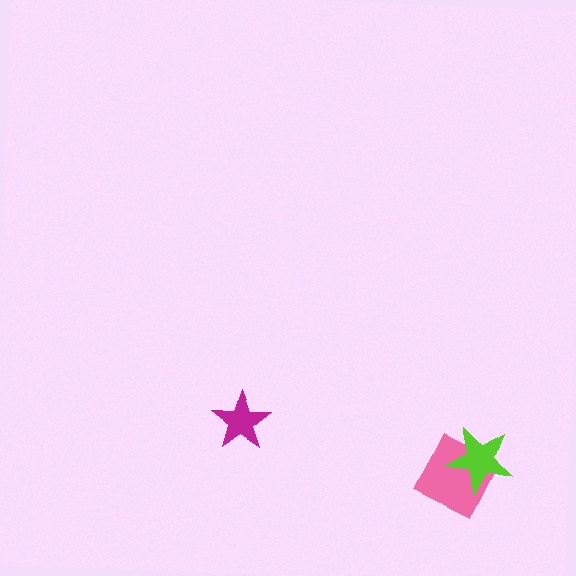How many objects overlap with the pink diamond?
1 object overlaps with the pink diamond.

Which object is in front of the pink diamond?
The lime star is in front of the pink diamond.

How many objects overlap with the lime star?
1 object overlaps with the lime star.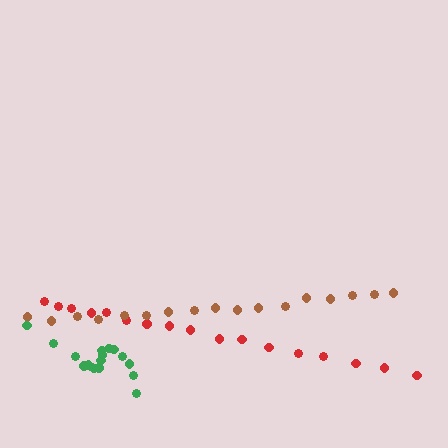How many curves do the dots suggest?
There are 3 distinct paths.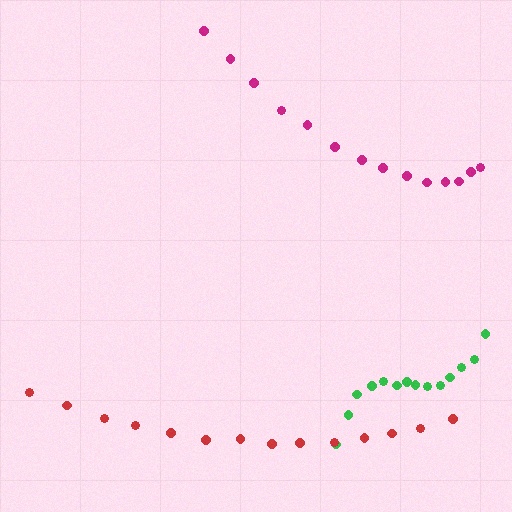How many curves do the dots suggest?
There are 3 distinct paths.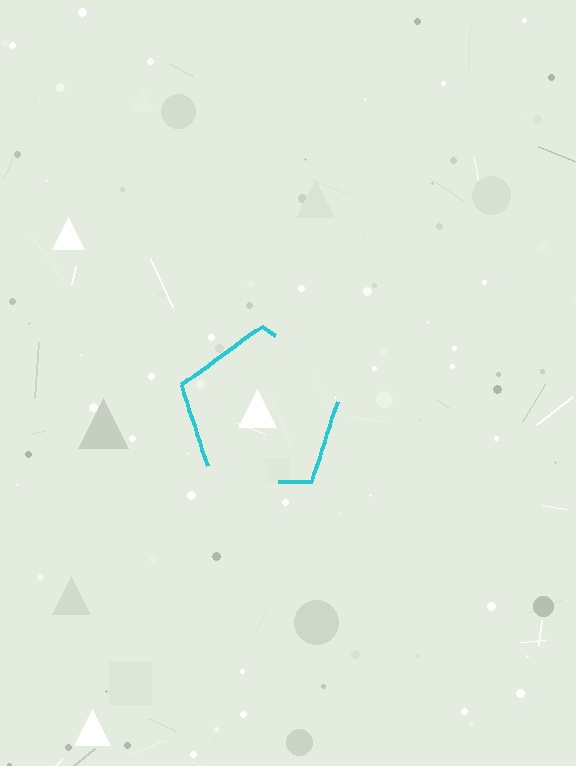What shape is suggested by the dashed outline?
The dashed outline suggests a pentagon.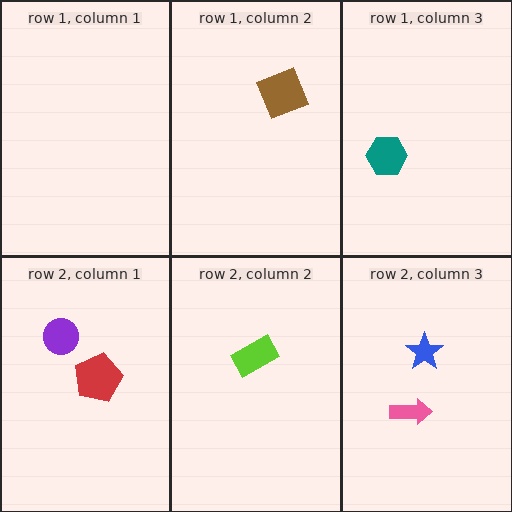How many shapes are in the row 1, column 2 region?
1.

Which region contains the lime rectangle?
The row 2, column 2 region.